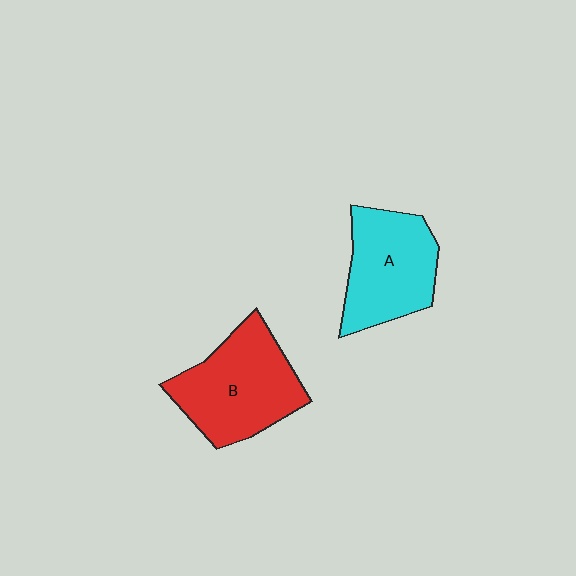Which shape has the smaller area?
Shape A (cyan).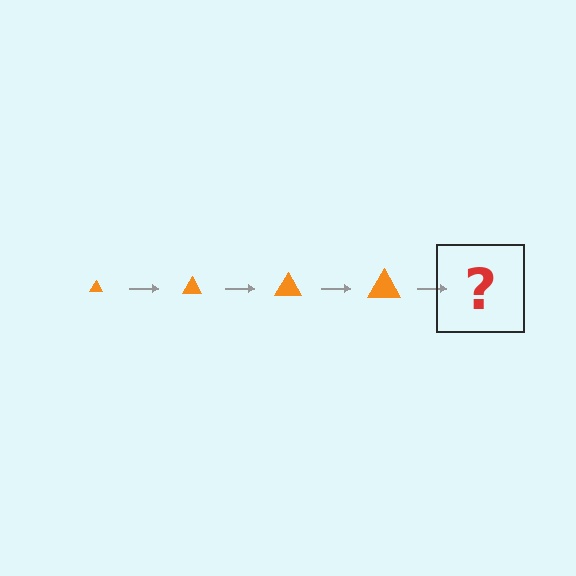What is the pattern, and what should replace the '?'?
The pattern is that the triangle gets progressively larger each step. The '?' should be an orange triangle, larger than the previous one.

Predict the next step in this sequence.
The next step is an orange triangle, larger than the previous one.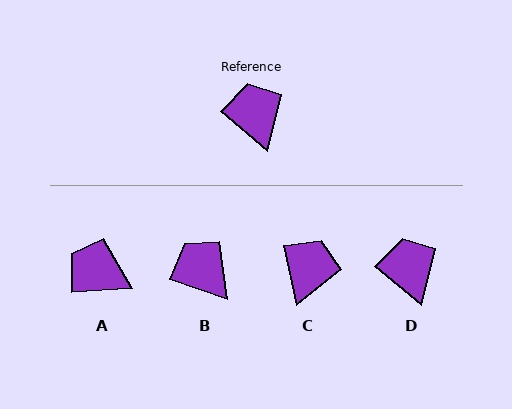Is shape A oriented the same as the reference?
No, it is off by about 44 degrees.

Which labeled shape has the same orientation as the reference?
D.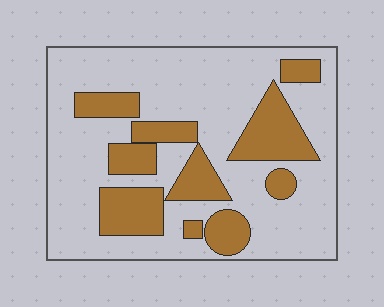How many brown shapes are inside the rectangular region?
10.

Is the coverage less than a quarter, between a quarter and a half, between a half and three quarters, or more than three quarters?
Between a quarter and a half.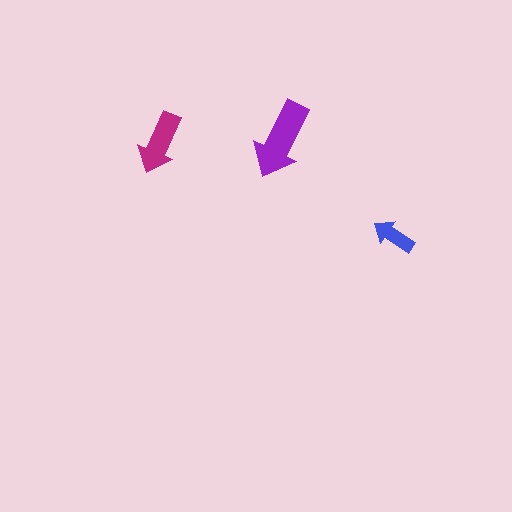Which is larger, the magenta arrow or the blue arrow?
The magenta one.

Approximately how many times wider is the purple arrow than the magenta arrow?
About 1.5 times wider.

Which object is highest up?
The purple arrow is topmost.